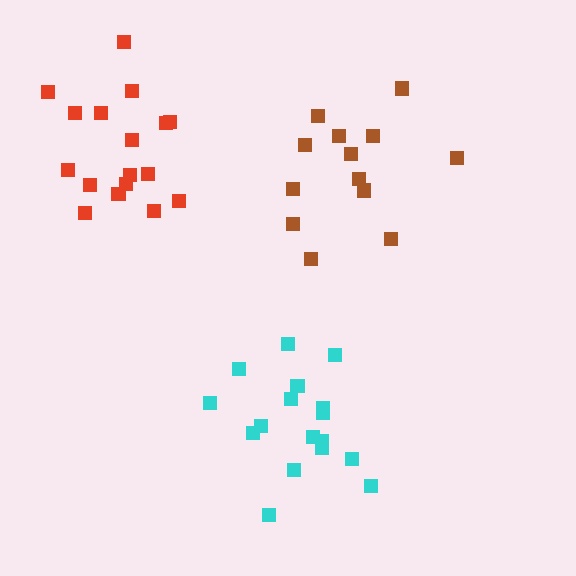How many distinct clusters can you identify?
There are 3 distinct clusters.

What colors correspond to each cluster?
The clusters are colored: cyan, brown, red.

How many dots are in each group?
Group 1: 17 dots, Group 2: 13 dots, Group 3: 17 dots (47 total).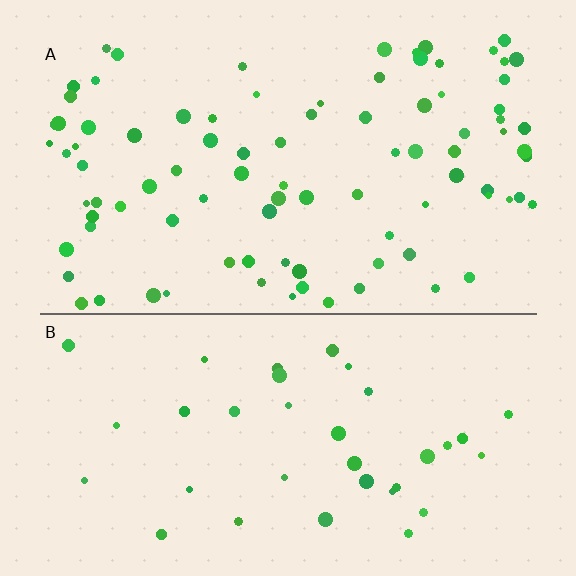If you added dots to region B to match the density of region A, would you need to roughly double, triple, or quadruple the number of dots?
Approximately double.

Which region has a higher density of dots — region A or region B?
A (the top).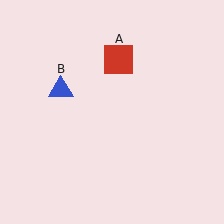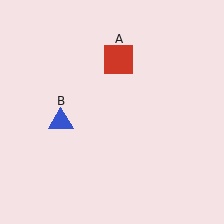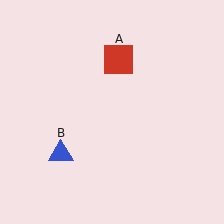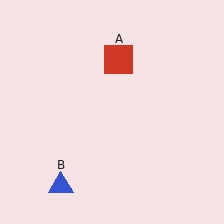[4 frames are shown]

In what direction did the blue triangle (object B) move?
The blue triangle (object B) moved down.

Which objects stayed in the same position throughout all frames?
Red square (object A) remained stationary.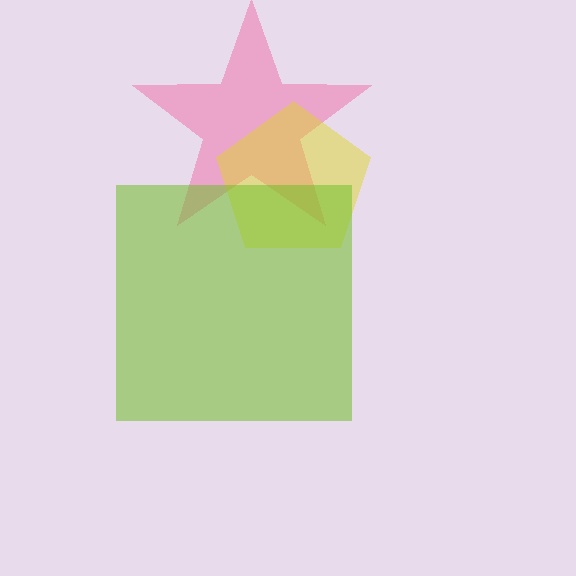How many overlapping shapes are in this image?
There are 3 overlapping shapes in the image.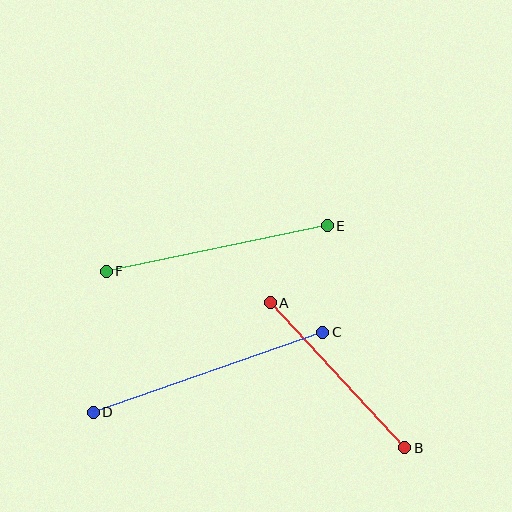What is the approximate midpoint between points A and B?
The midpoint is at approximately (337, 375) pixels.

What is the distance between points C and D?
The distance is approximately 243 pixels.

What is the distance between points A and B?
The distance is approximately 198 pixels.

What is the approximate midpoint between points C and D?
The midpoint is at approximately (208, 372) pixels.